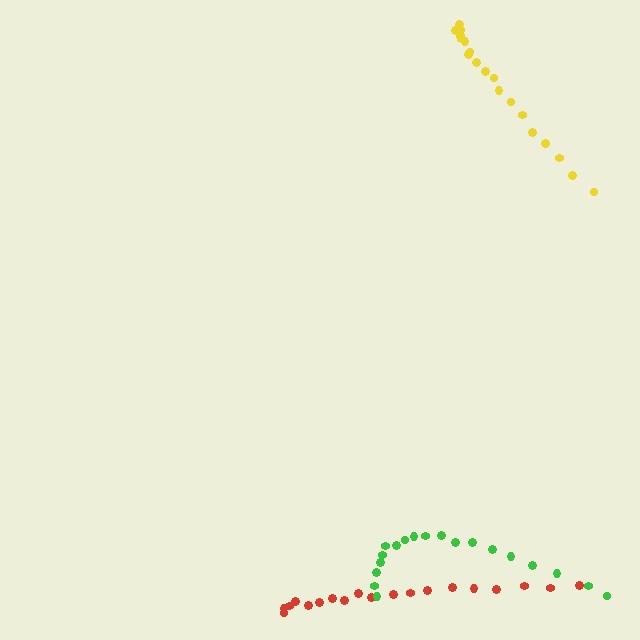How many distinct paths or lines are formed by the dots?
There are 3 distinct paths.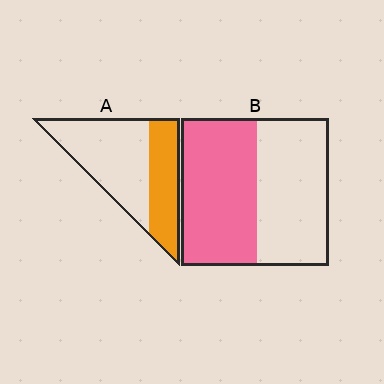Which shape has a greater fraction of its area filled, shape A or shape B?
Shape B.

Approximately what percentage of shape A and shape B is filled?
A is approximately 35% and B is approximately 50%.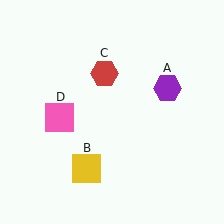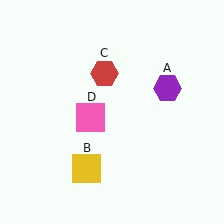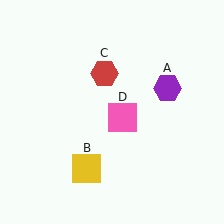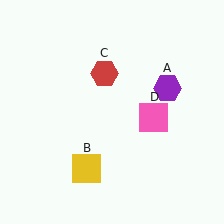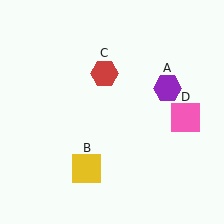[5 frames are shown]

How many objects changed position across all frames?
1 object changed position: pink square (object D).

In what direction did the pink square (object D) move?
The pink square (object D) moved right.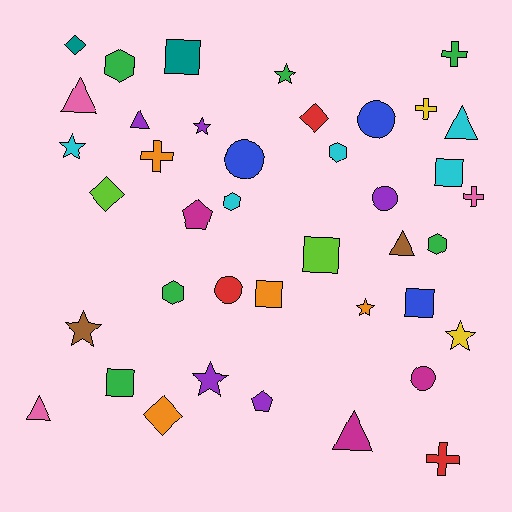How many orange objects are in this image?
There are 4 orange objects.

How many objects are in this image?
There are 40 objects.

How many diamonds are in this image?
There are 4 diamonds.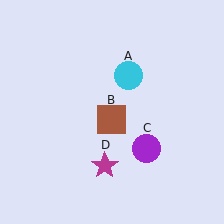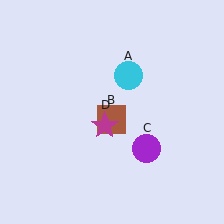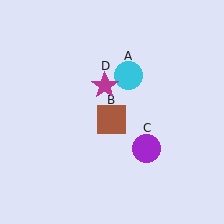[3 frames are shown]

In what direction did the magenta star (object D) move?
The magenta star (object D) moved up.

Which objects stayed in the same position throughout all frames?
Cyan circle (object A) and brown square (object B) and purple circle (object C) remained stationary.